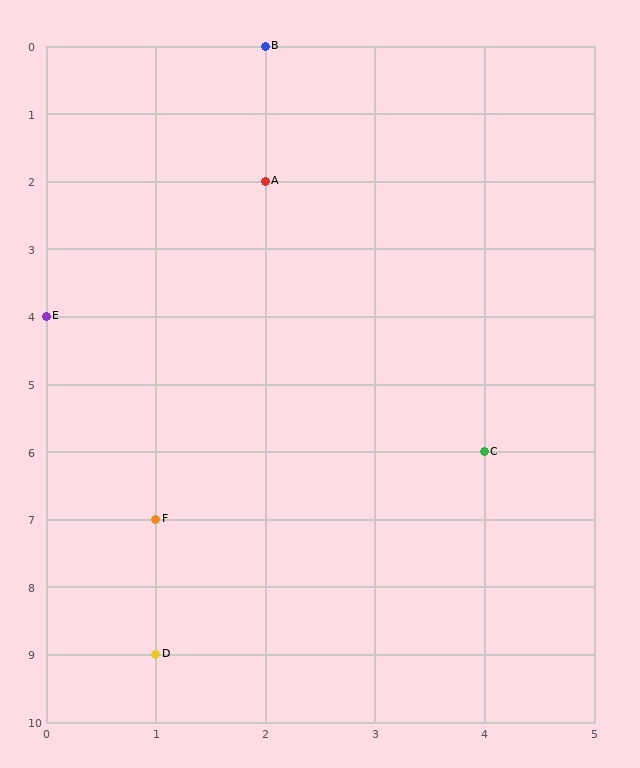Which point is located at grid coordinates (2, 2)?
Point A is at (2, 2).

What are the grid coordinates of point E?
Point E is at grid coordinates (0, 4).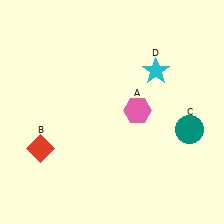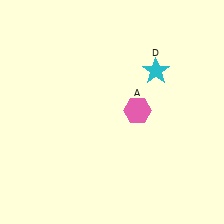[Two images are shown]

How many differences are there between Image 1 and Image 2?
There are 2 differences between the two images.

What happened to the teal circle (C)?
The teal circle (C) was removed in Image 2. It was in the bottom-right area of Image 1.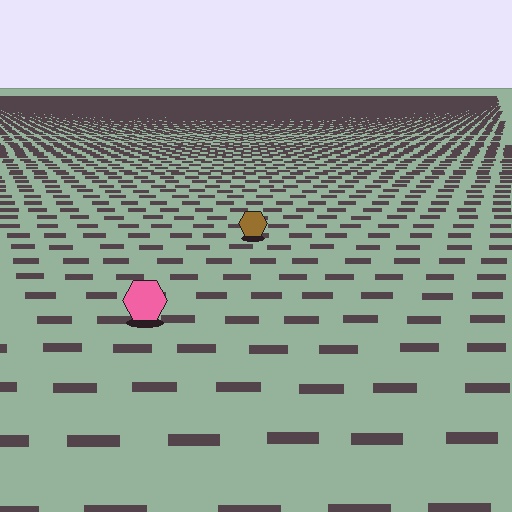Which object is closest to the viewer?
The pink hexagon is closest. The texture marks near it are larger and more spread out.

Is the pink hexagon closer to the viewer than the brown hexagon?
Yes. The pink hexagon is closer — you can tell from the texture gradient: the ground texture is coarser near it.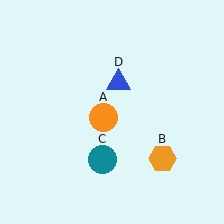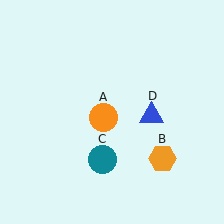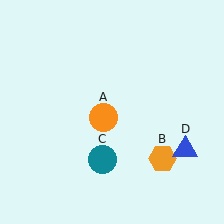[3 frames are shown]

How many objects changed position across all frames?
1 object changed position: blue triangle (object D).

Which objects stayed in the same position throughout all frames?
Orange circle (object A) and orange hexagon (object B) and teal circle (object C) remained stationary.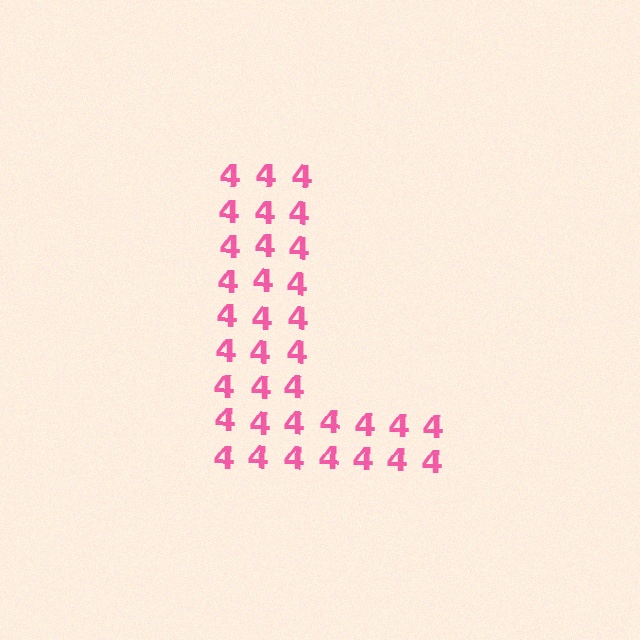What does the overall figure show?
The overall figure shows the letter L.